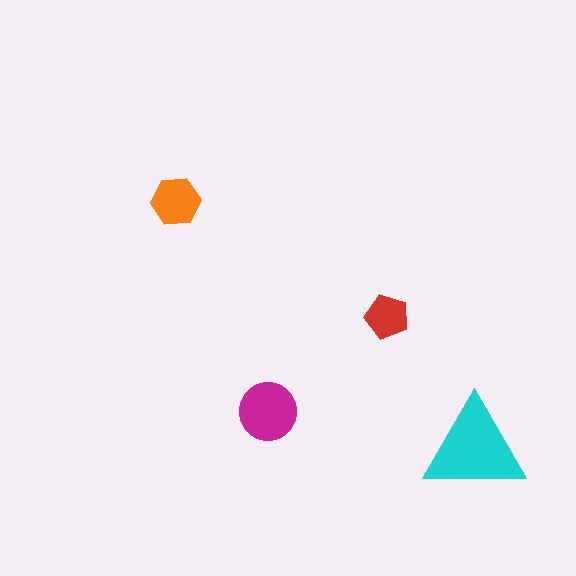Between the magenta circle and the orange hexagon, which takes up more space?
The magenta circle.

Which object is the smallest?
The red pentagon.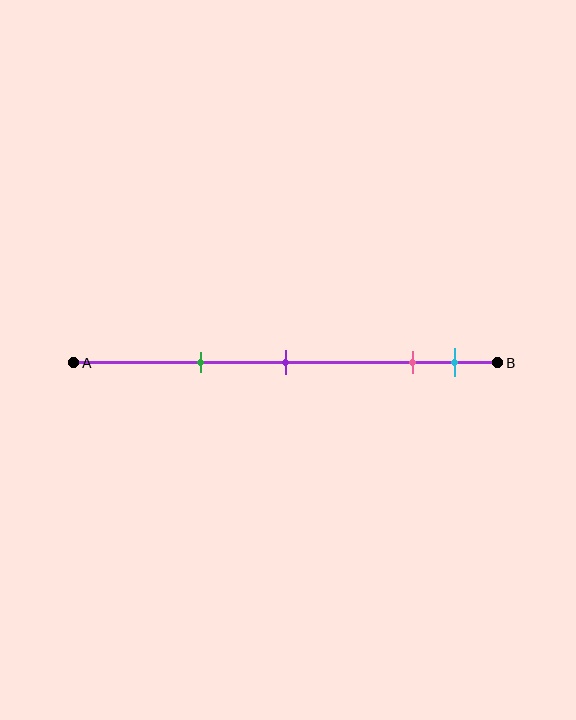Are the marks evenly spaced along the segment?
No, the marks are not evenly spaced.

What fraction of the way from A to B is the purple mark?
The purple mark is approximately 50% (0.5) of the way from A to B.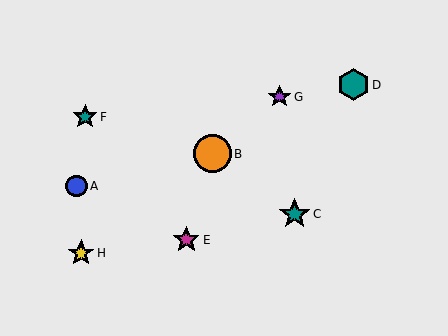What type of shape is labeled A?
Shape A is a blue circle.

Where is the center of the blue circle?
The center of the blue circle is at (76, 186).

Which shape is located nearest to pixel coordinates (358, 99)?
The teal hexagon (labeled D) at (353, 85) is nearest to that location.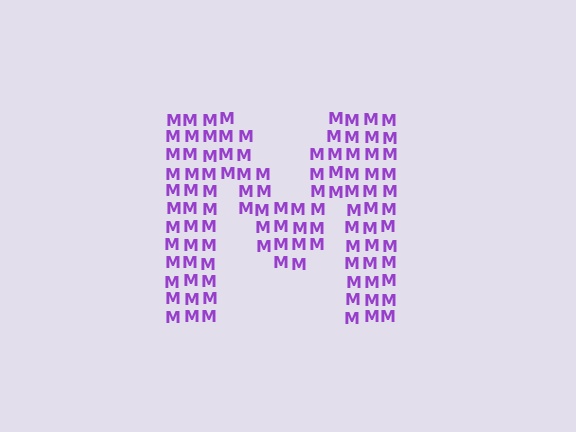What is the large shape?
The large shape is the letter M.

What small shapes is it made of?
It is made of small letter M's.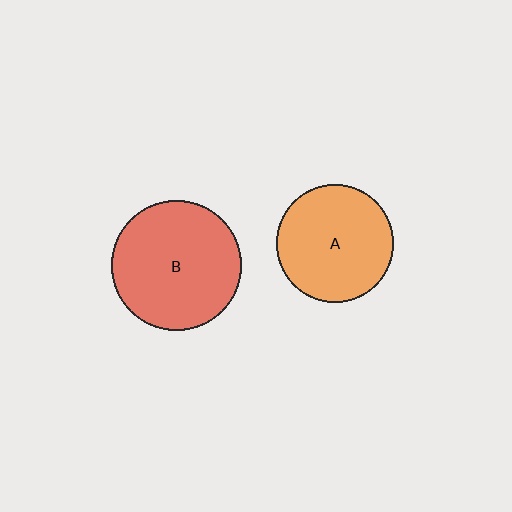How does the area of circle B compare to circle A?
Approximately 1.2 times.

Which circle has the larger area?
Circle B (red).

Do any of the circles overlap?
No, none of the circles overlap.